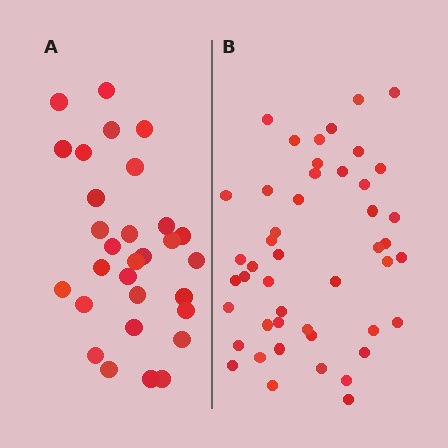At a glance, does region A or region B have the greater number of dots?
Region B (the right region) has more dots.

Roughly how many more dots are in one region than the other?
Region B has approximately 15 more dots than region A.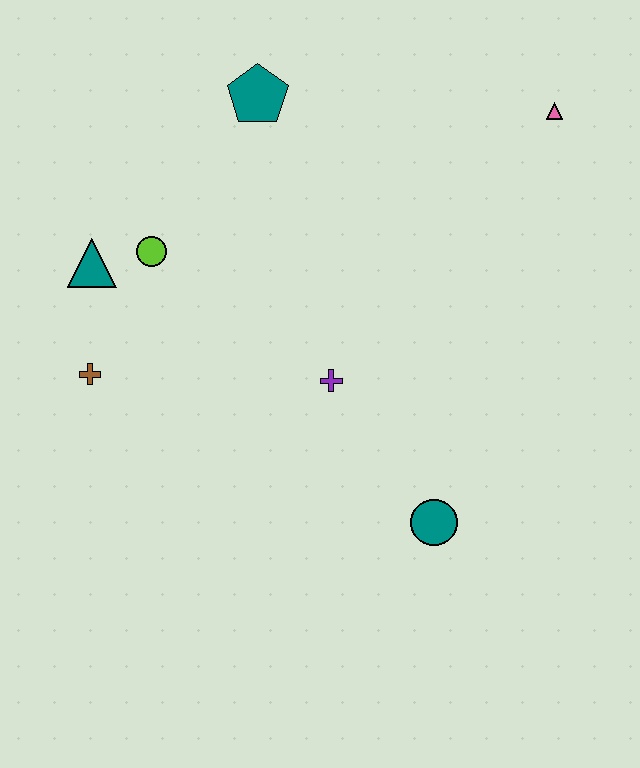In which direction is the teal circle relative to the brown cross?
The teal circle is to the right of the brown cross.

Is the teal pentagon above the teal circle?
Yes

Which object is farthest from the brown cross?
The pink triangle is farthest from the brown cross.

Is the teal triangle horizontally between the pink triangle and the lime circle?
No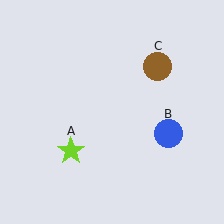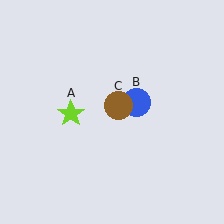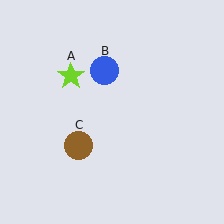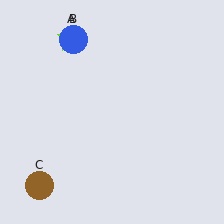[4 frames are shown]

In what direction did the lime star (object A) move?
The lime star (object A) moved up.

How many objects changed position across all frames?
3 objects changed position: lime star (object A), blue circle (object B), brown circle (object C).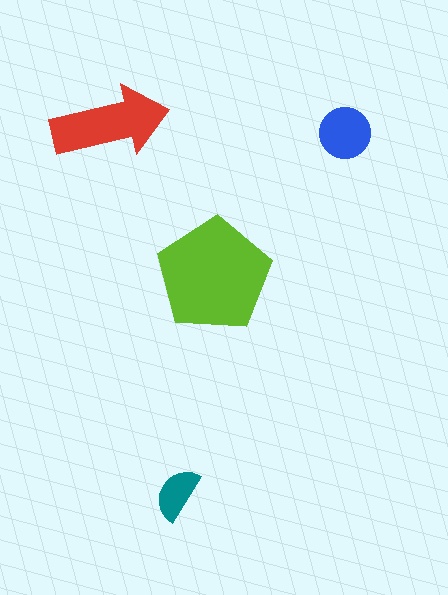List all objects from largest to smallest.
The lime pentagon, the red arrow, the blue circle, the teal semicircle.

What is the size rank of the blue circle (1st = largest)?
3rd.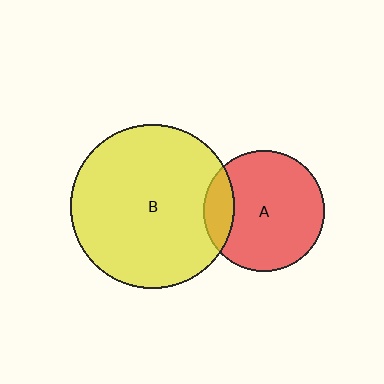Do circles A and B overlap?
Yes.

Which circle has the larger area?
Circle B (yellow).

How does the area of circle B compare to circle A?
Approximately 1.9 times.